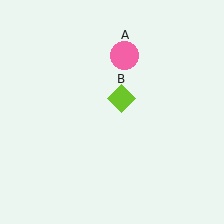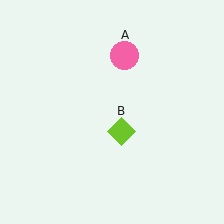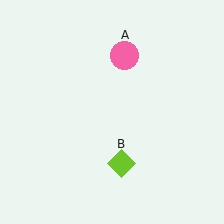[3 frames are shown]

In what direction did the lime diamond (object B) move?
The lime diamond (object B) moved down.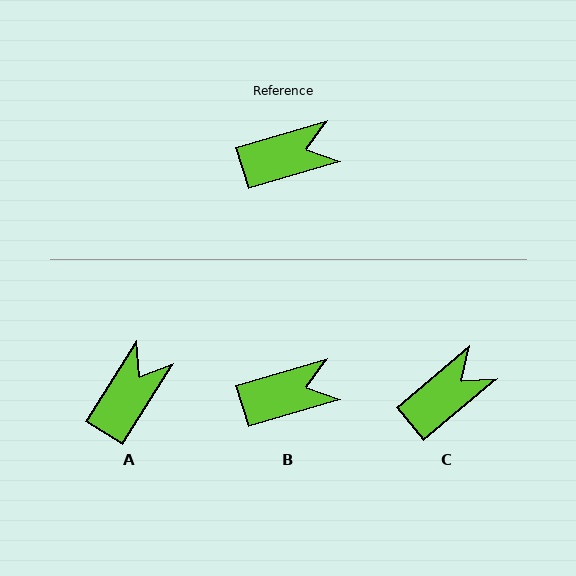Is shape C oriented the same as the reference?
No, it is off by about 24 degrees.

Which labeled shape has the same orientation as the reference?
B.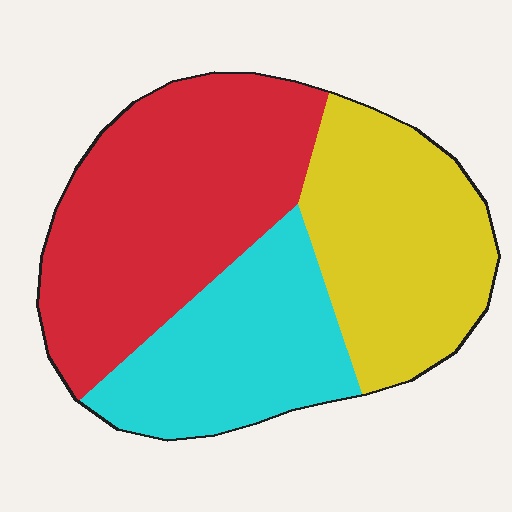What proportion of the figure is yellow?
Yellow takes up about one third (1/3) of the figure.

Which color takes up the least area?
Cyan, at roughly 25%.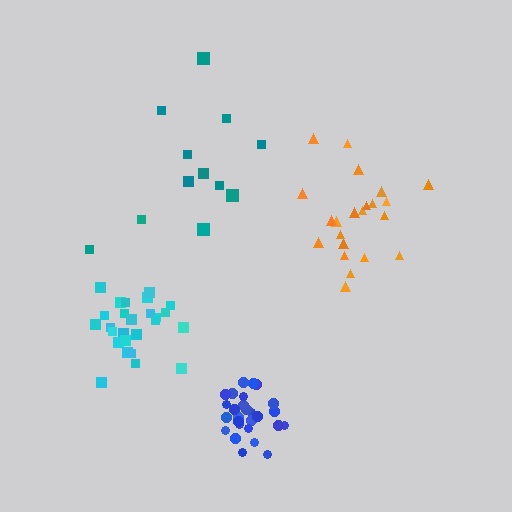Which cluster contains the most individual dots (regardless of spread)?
Blue (27).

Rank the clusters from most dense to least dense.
blue, cyan, orange, teal.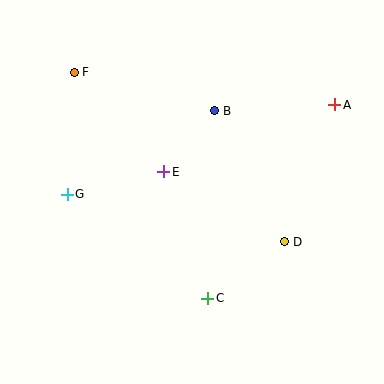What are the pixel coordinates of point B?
Point B is at (215, 111).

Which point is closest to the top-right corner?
Point A is closest to the top-right corner.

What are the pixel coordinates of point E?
Point E is at (164, 172).